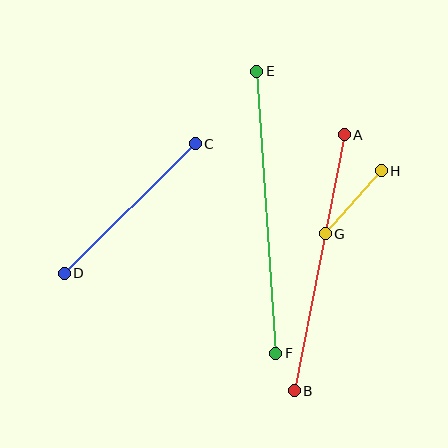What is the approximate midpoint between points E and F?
The midpoint is at approximately (266, 212) pixels.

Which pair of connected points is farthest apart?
Points E and F are farthest apart.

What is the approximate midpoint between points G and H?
The midpoint is at approximately (353, 202) pixels.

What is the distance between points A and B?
The distance is approximately 261 pixels.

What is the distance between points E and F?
The distance is approximately 283 pixels.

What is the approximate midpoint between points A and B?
The midpoint is at approximately (319, 263) pixels.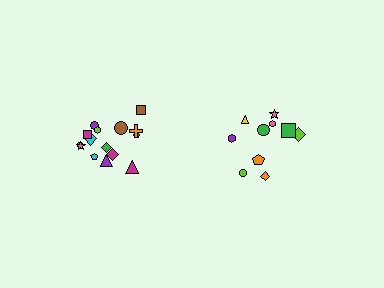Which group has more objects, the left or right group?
The left group.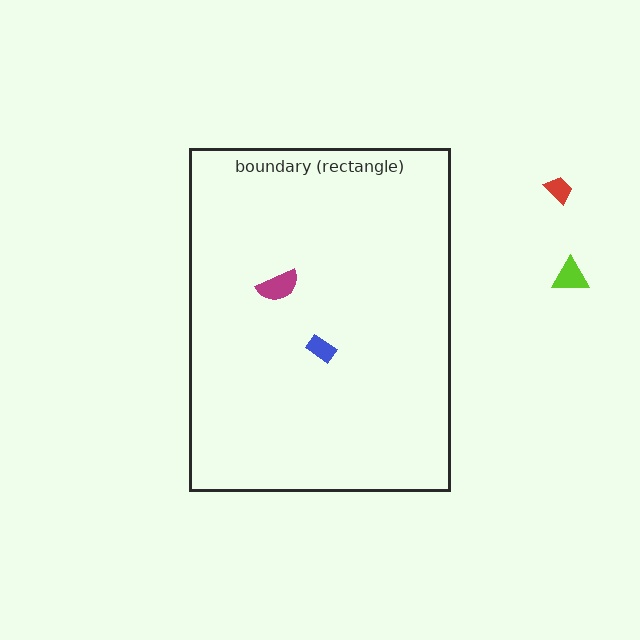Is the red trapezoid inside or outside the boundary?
Outside.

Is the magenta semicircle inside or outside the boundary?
Inside.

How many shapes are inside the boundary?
2 inside, 2 outside.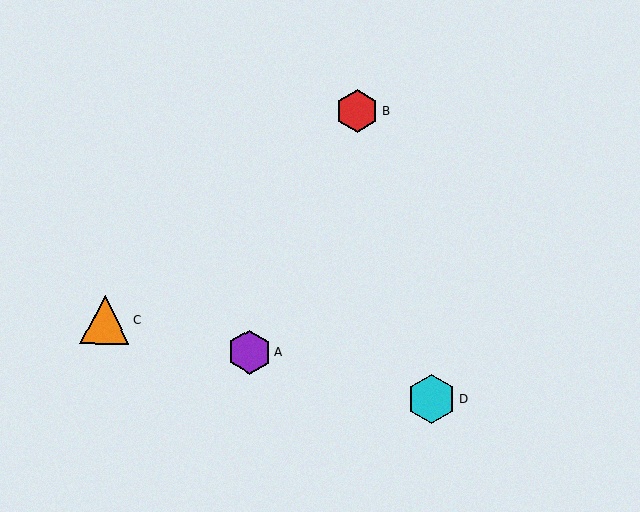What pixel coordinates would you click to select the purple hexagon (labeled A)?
Click at (250, 352) to select the purple hexagon A.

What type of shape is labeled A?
Shape A is a purple hexagon.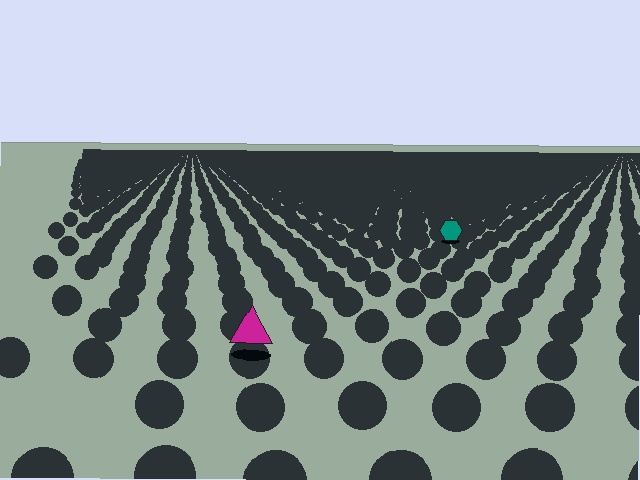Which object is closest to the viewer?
The magenta triangle is closest. The texture marks near it are larger and more spread out.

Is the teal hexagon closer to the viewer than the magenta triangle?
No. The magenta triangle is closer — you can tell from the texture gradient: the ground texture is coarser near it.